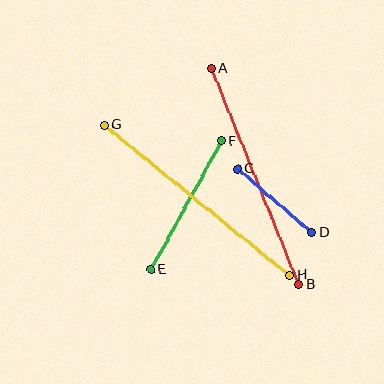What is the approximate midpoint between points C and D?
The midpoint is at approximately (275, 201) pixels.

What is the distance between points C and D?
The distance is approximately 98 pixels.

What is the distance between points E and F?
The distance is approximately 147 pixels.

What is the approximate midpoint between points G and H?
The midpoint is at approximately (197, 200) pixels.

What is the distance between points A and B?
The distance is approximately 233 pixels.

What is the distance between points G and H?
The distance is approximately 239 pixels.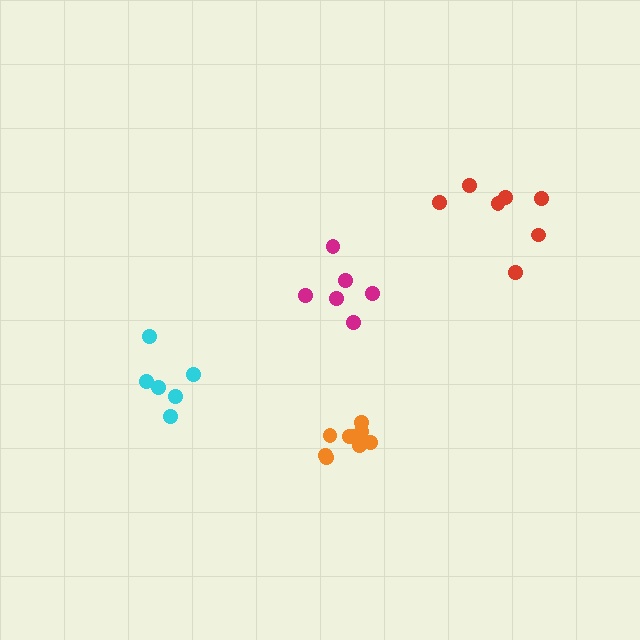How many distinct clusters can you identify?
There are 4 distinct clusters.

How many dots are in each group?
Group 1: 6 dots, Group 2: 7 dots, Group 3: 9 dots, Group 4: 6 dots (28 total).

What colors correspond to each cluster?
The clusters are colored: cyan, red, orange, magenta.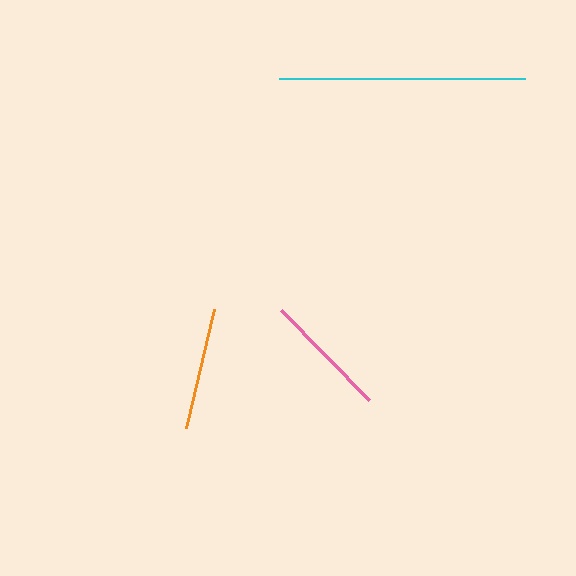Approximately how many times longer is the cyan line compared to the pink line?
The cyan line is approximately 2.0 times the length of the pink line.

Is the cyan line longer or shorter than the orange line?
The cyan line is longer than the orange line.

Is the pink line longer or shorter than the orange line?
The pink line is longer than the orange line.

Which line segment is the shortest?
The orange line is the shortest at approximately 122 pixels.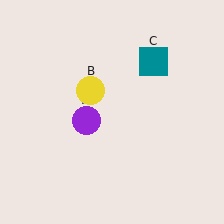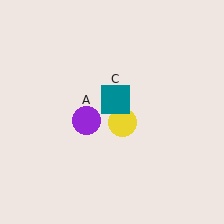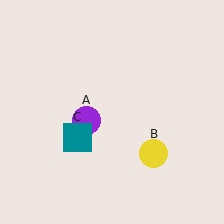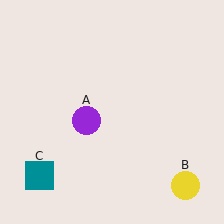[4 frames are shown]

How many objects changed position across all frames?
2 objects changed position: yellow circle (object B), teal square (object C).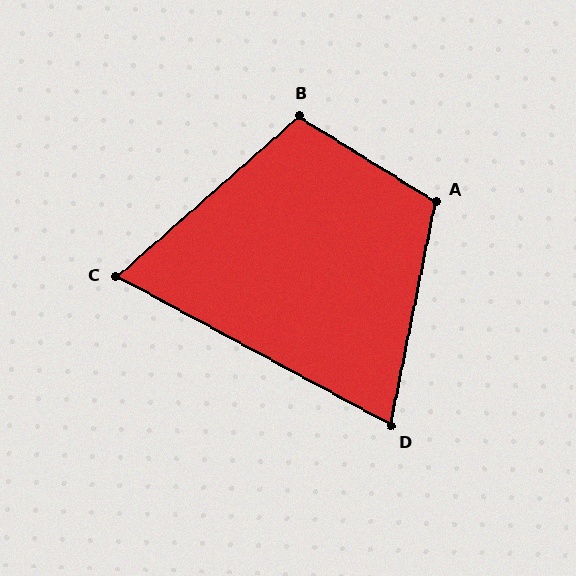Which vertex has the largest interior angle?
A, at approximately 110 degrees.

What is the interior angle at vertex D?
Approximately 73 degrees (acute).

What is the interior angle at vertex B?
Approximately 107 degrees (obtuse).